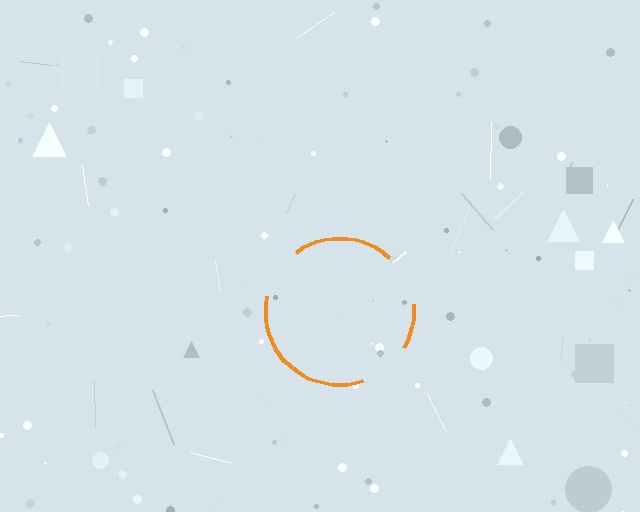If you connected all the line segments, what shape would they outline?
They would outline a circle.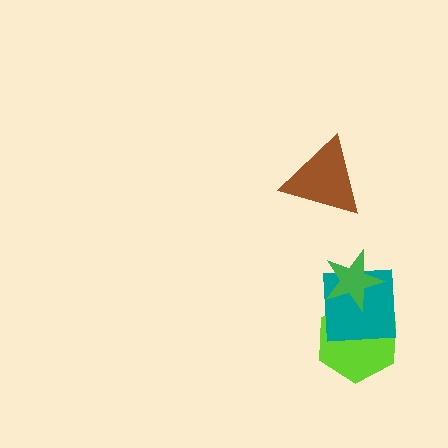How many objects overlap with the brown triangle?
0 objects overlap with the brown triangle.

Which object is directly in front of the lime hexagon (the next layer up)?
The teal square is directly in front of the lime hexagon.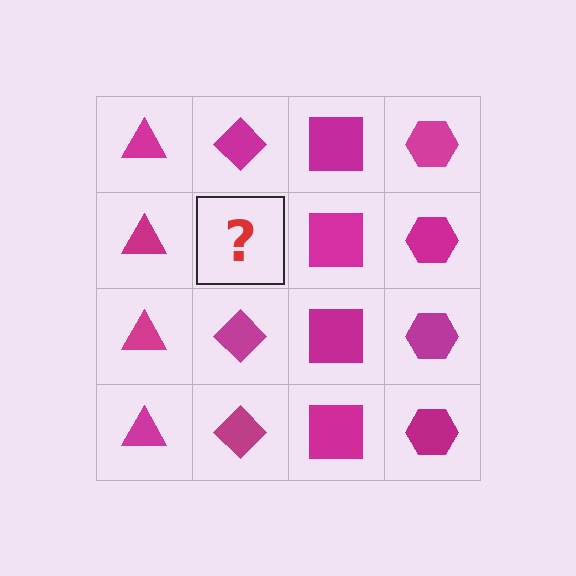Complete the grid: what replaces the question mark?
The question mark should be replaced with a magenta diamond.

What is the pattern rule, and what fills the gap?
The rule is that each column has a consistent shape. The gap should be filled with a magenta diamond.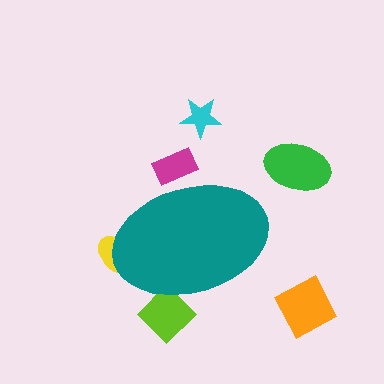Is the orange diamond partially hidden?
No, the orange diamond is fully visible.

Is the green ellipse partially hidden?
No, the green ellipse is fully visible.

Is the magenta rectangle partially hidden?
Yes, the magenta rectangle is partially hidden behind the teal ellipse.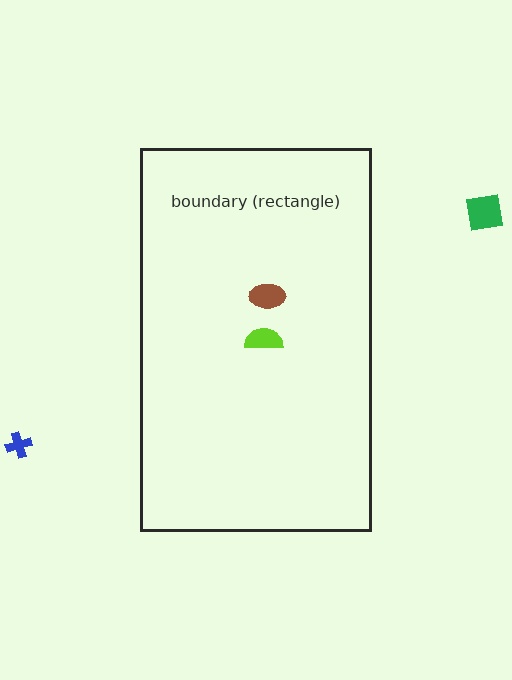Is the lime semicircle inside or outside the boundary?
Inside.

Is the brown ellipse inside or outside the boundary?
Inside.